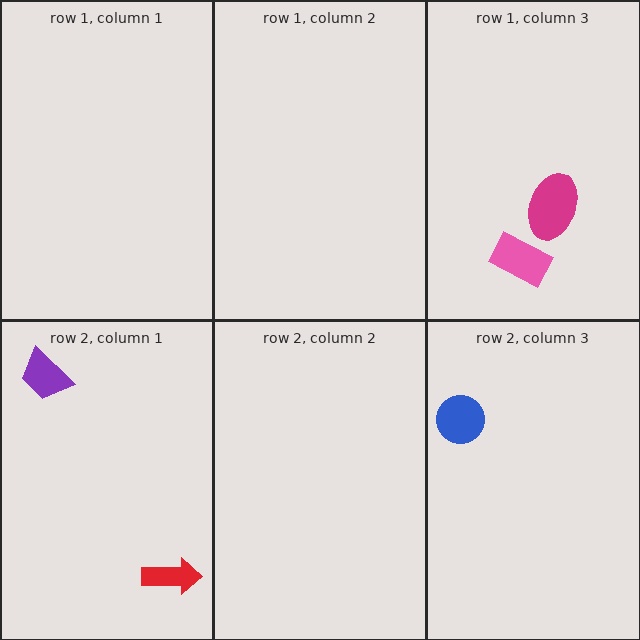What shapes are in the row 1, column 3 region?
The magenta ellipse, the pink rectangle.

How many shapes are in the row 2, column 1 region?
2.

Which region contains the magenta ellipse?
The row 1, column 3 region.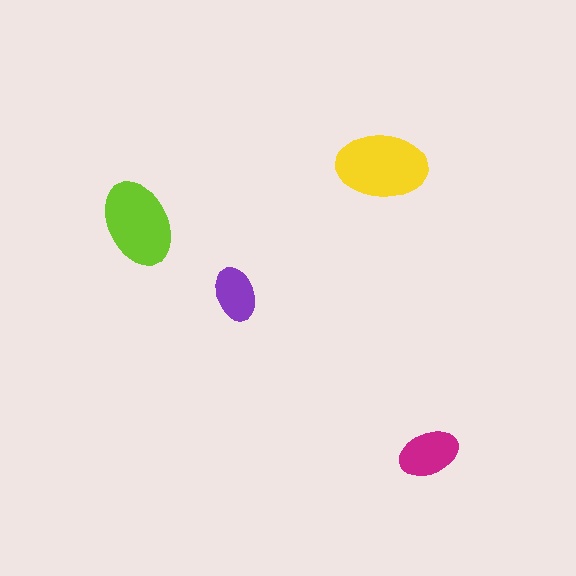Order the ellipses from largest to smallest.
the yellow one, the lime one, the magenta one, the purple one.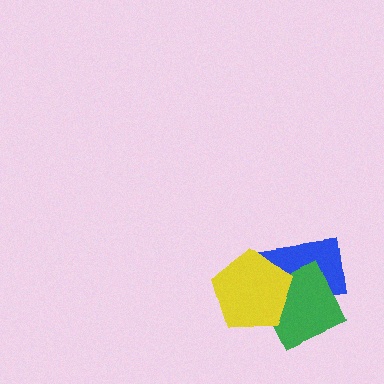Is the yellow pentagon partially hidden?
No, no other shape covers it.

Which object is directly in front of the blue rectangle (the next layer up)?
The green square is directly in front of the blue rectangle.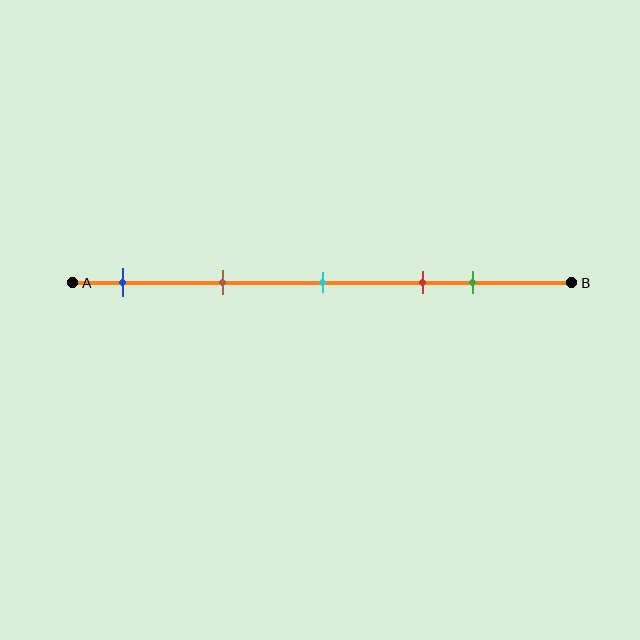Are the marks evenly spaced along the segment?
No, the marks are not evenly spaced.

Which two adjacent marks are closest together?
The red and green marks are the closest adjacent pair.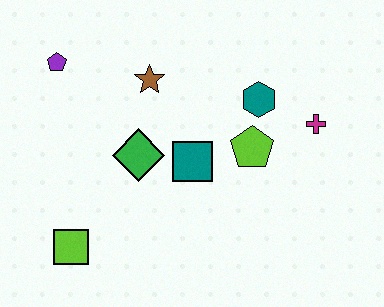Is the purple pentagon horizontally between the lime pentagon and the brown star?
No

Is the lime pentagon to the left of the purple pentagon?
No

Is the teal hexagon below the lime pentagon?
No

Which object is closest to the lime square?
The green diamond is closest to the lime square.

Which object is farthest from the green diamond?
The magenta cross is farthest from the green diamond.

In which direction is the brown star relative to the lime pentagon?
The brown star is to the left of the lime pentagon.